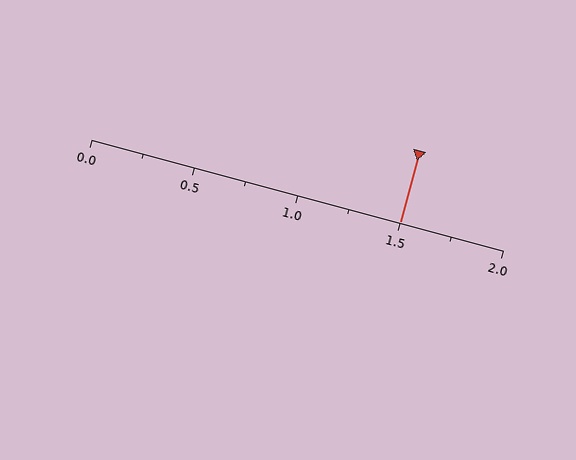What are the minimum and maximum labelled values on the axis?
The axis runs from 0.0 to 2.0.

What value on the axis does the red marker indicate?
The marker indicates approximately 1.5.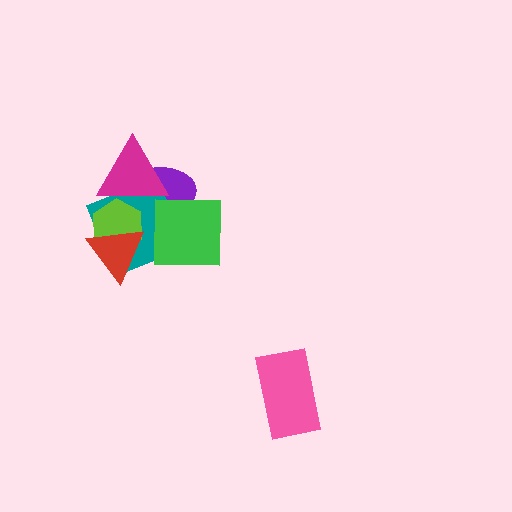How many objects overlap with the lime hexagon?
4 objects overlap with the lime hexagon.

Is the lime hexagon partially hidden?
Yes, it is partially covered by another shape.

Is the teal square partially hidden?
Yes, it is partially covered by another shape.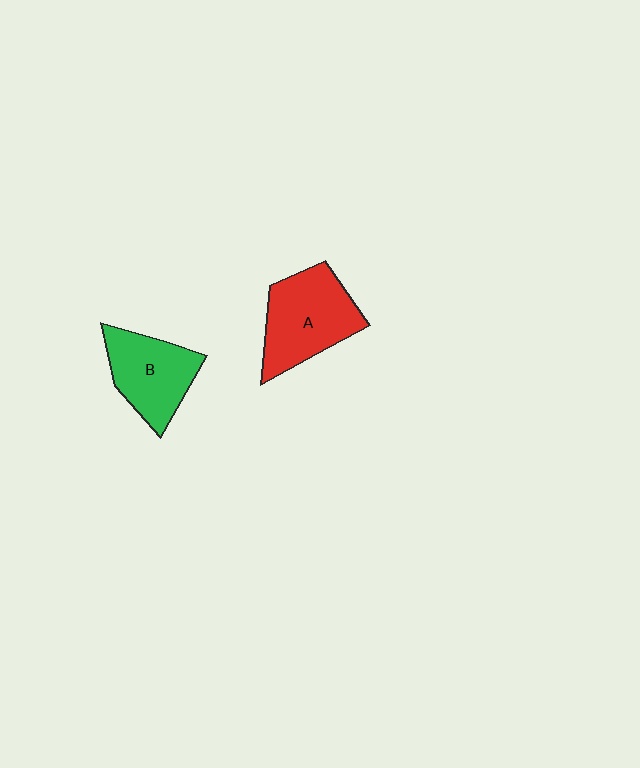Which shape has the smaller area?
Shape B (green).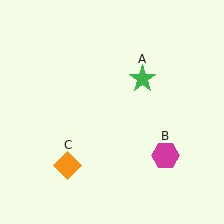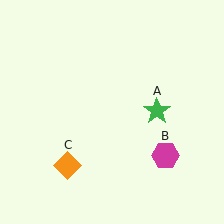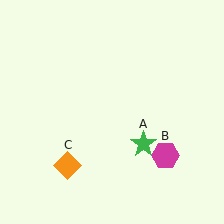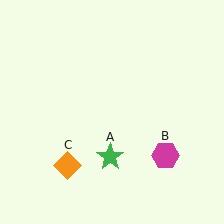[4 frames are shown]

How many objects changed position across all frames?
1 object changed position: green star (object A).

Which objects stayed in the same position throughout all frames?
Magenta hexagon (object B) and orange diamond (object C) remained stationary.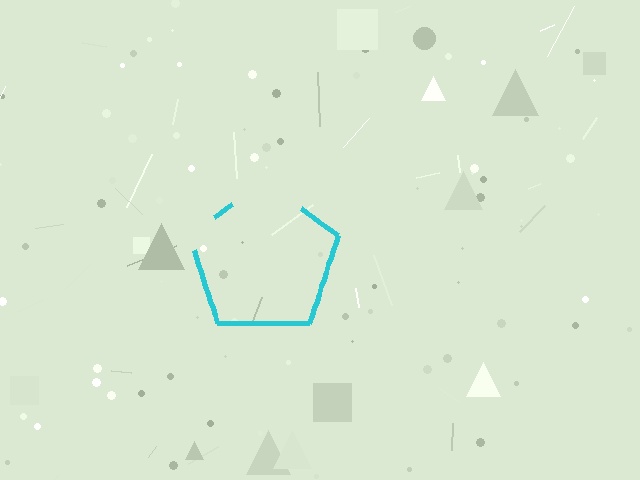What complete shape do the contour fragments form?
The contour fragments form a pentagon.